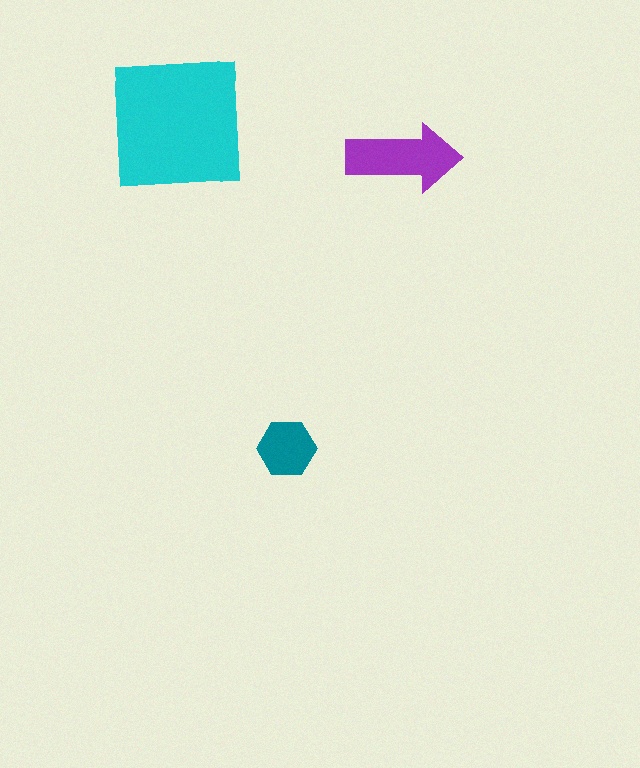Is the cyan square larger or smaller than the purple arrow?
Larger.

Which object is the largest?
The cyan square.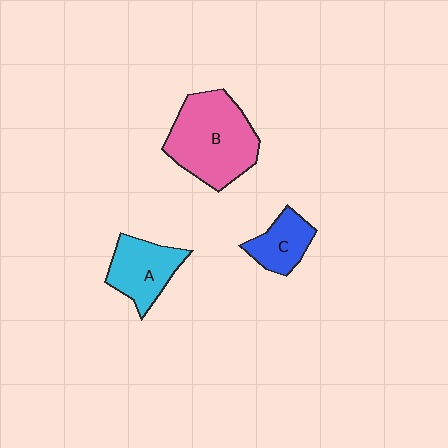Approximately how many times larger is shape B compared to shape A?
Approximately 1.7 times.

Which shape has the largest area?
Shape B (pink).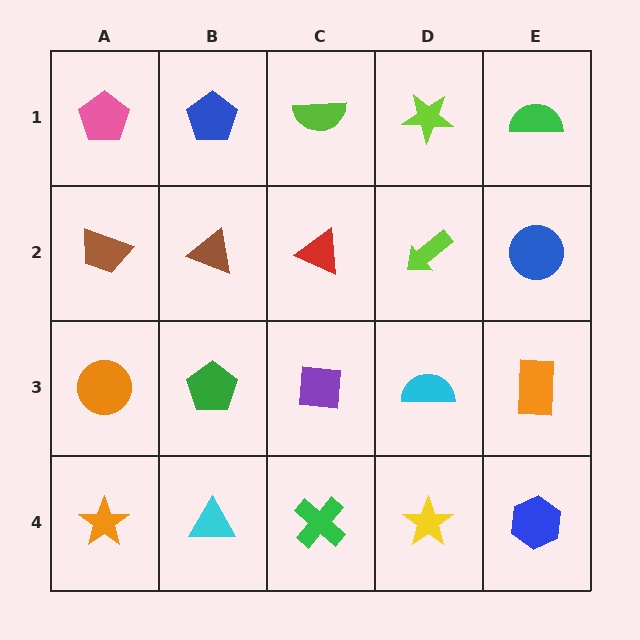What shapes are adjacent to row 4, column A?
An orange circle (row 3, column A), a cyan triangle (row 4, column B).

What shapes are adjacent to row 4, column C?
A purple square (row 3, column C), a cyan triangle (row 4, column B), a yellow star (row 4, column D).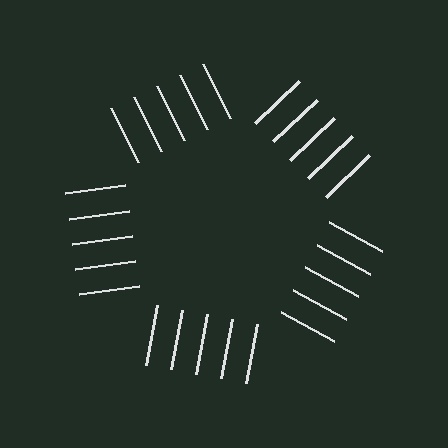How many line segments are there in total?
25 — 5 along each of the 5 edges.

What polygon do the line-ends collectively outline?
An illusory pentagon — the line segments terminate on its edges but no continuous stroke is drawn.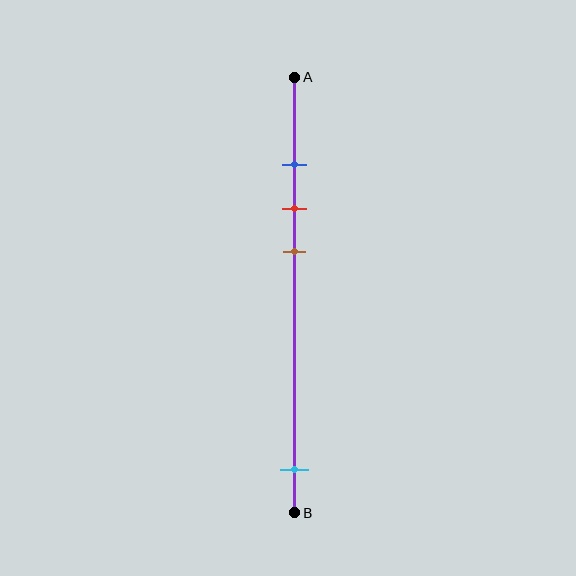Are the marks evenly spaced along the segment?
No, the marks are not evenly spaced.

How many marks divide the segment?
There are 4 marks dividing the segment.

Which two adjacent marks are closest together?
The blue and red marks are the closest adjacent pair.